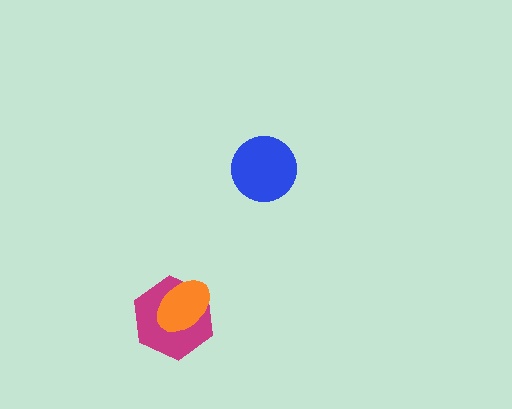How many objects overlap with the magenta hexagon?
1 object overlaps with the magenta hexagon.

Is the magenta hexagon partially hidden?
Yes, it is partially covered by another shape.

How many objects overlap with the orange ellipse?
1 object overlaps with the orange ellipse.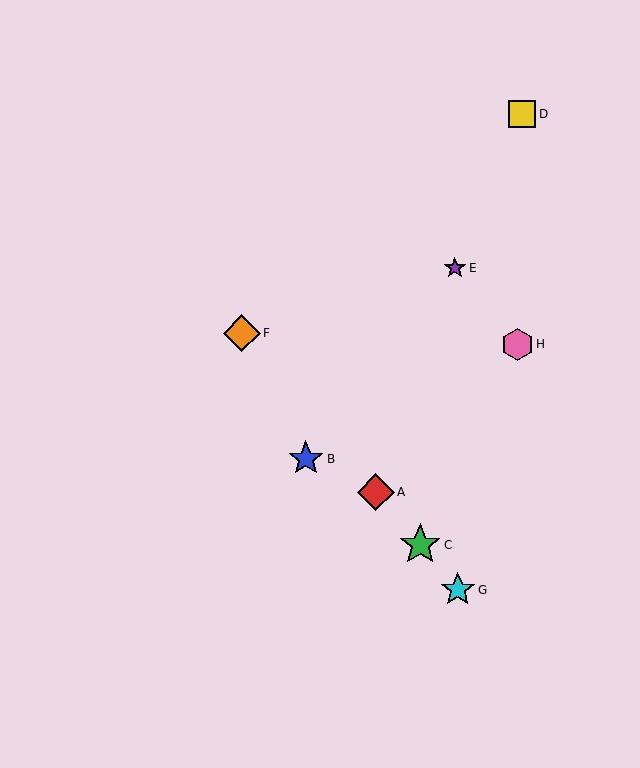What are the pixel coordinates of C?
Object C is at (420, 545).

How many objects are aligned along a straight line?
4 objects (A, C, F, G) are aligned along a straight line.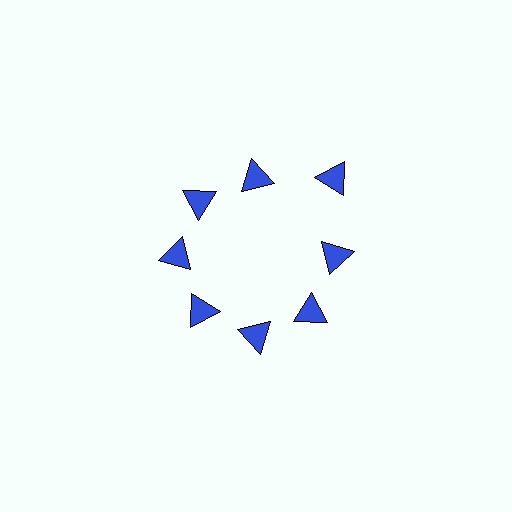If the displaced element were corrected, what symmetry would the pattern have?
It would have 8-fold rotational symmetry — the pattern would map onto itself every 45 degrees.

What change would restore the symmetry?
The symmetry would be restored by moving it inward, back onto the ring so that all 8 triangles sit at equal angles and equal distance from the center.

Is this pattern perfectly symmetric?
No. The 8 blue triangles are arranged in a ring, but one element near the 2 o'clock position is pushed outward from the center, breaking the 8-fold rotational symmetry.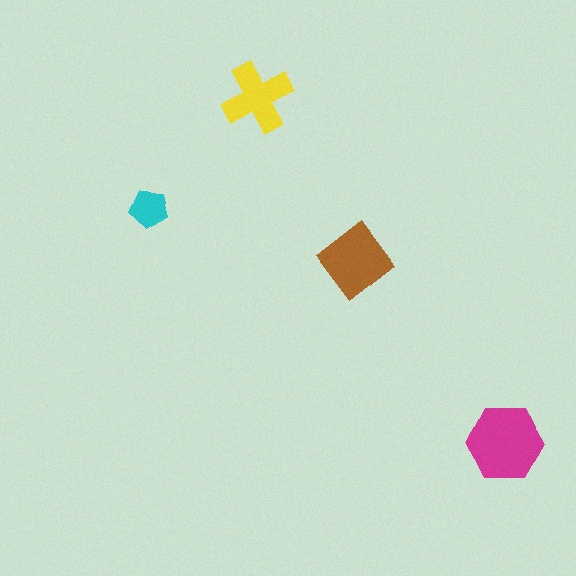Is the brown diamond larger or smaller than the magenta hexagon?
Smaller.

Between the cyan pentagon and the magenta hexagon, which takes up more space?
The magenta hexagon.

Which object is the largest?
The magenta hexagon.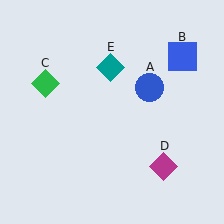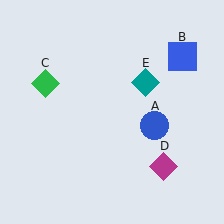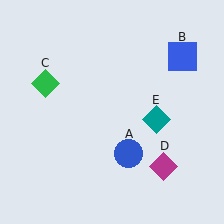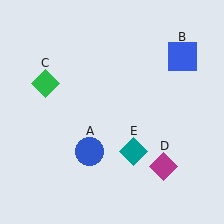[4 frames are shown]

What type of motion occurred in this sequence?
The blue circle (object A), teal diamond (object E) rotated clockwise around the center of the scene.